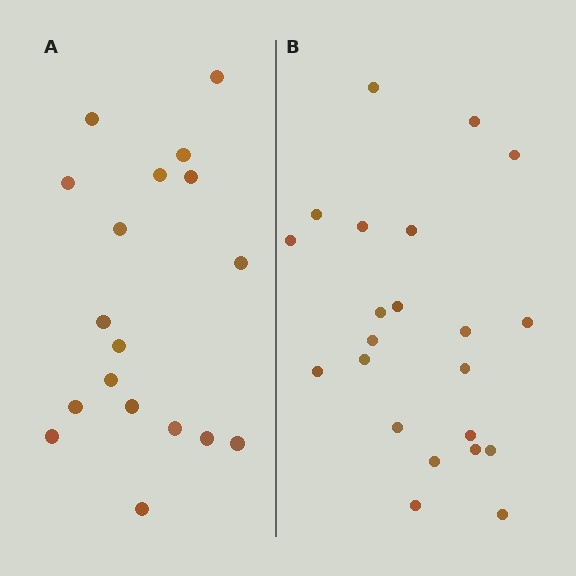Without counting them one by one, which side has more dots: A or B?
Region B (the right region) has more dots.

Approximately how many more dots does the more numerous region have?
Region B has about 4 more dots than region A.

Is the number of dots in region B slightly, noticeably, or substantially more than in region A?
Region B has only slightly more — the two regions are fairly close. The ratio is roughly 1.2 to 1.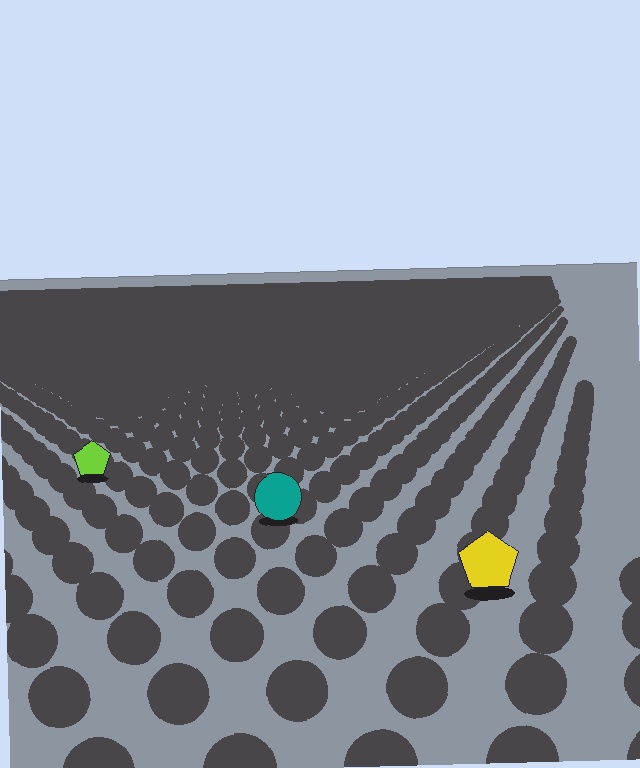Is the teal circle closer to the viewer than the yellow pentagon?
No. The yellow pentagon is closer — you can tell from the texture gradient: the ground texture is coarser near it.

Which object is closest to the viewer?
The yellow pentagon is closest. The texture marks near it are larger and more spread out.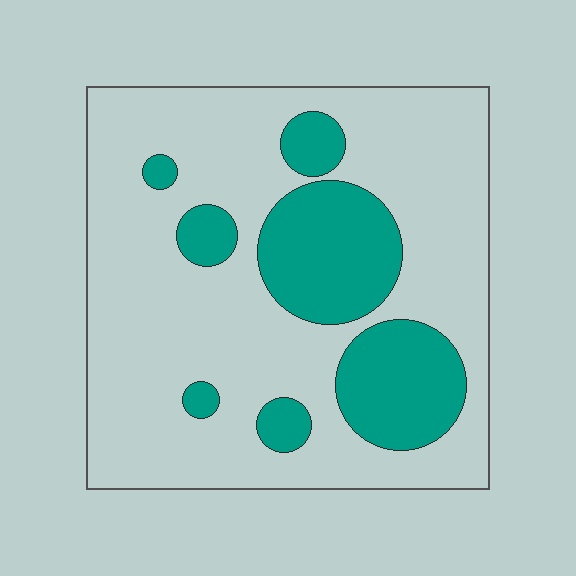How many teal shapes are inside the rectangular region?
7.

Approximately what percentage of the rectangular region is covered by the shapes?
Approximately 25%.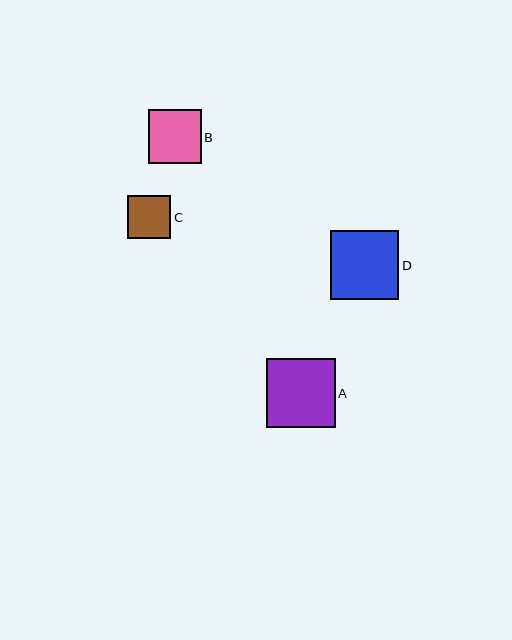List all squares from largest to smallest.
From largest to smallest: D, A, B, C.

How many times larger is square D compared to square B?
Square D is approximately 1.3 times the size of square B.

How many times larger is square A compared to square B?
Square A is approximately 1.3 times the size of square B.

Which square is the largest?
Square D is the largest with a size of approximately 69 pixels.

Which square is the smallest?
Square C is the smallest with a size of approximately 44 pixels.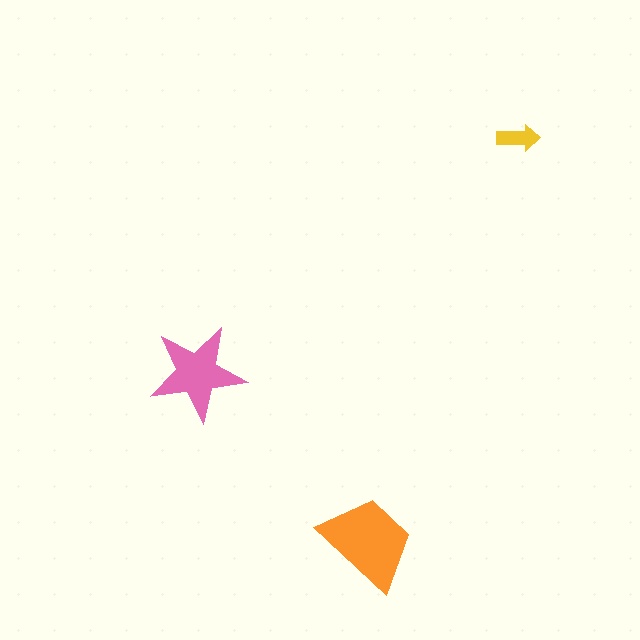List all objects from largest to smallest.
The orange trapezoid, the pink star, the yellow arrow.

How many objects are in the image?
There are 3 objects in the image.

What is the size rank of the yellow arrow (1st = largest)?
3rd.